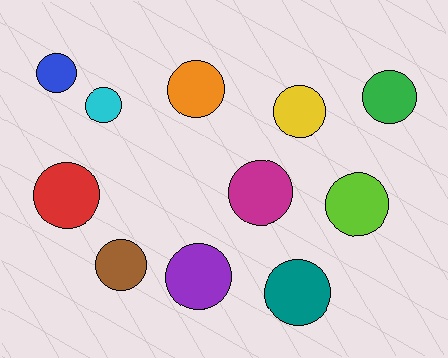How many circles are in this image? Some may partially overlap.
There are 11 circles.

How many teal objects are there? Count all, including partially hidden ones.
There is 1 teal object.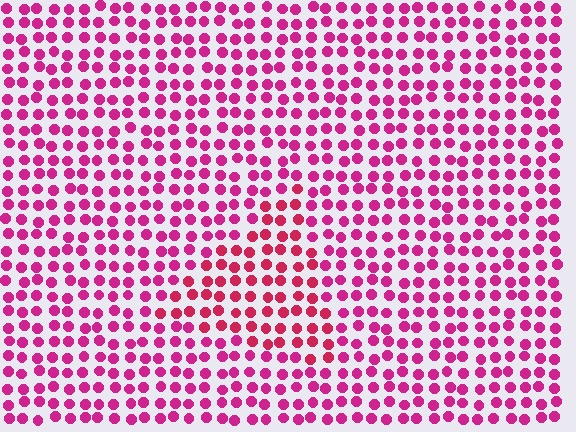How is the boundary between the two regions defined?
The boundary is defined purely by a slight shift in hue (about 20 degrees). Spacing, size, and orientation are identical on both sides.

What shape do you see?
I see a triangle.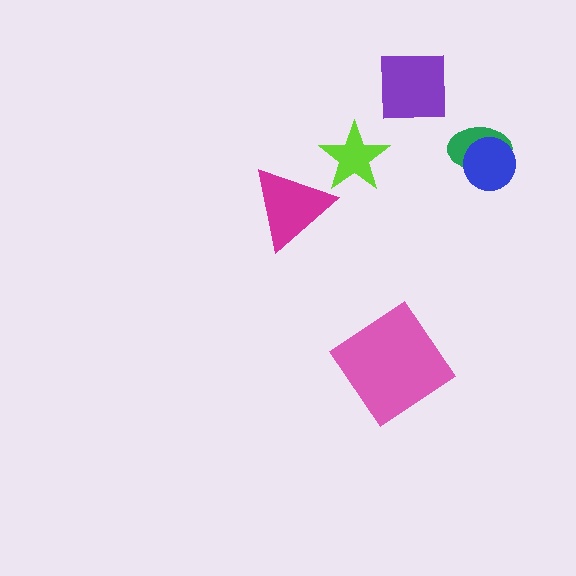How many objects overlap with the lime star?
0 objects overlap with the lime star.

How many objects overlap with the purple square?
0 objects overlap with the purple square.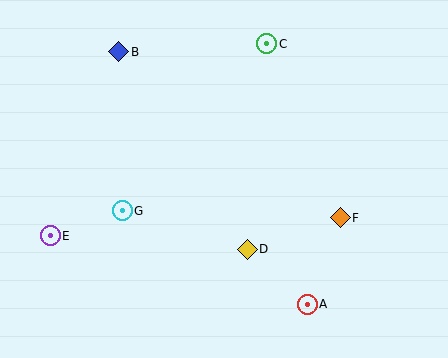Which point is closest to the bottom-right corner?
Point A is closest to the bottom-right corner.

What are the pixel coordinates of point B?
Point B is at (119, 52).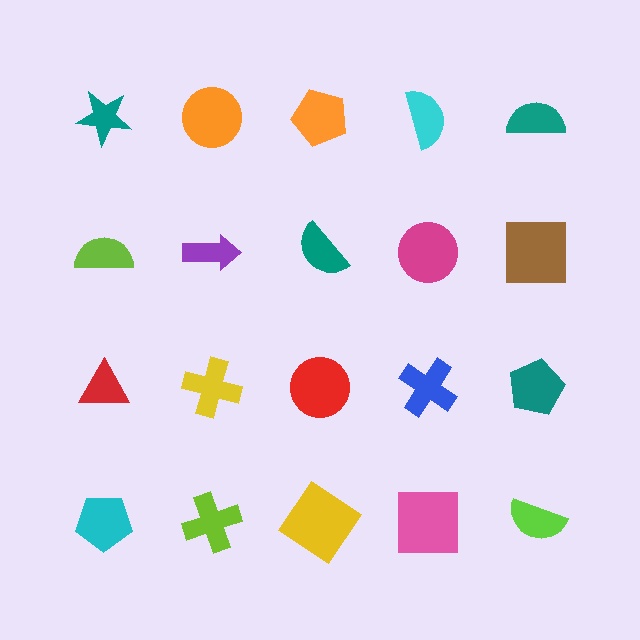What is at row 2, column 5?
A brown square.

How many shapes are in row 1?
5 shapes.